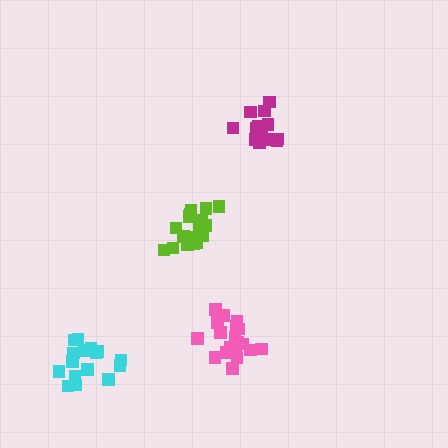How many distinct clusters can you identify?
There are 4 distinct clusters.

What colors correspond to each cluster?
The clusters are colored: pink, cyan, lime, magenta.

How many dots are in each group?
Group 1: 20 dots, Group 2: 16 dots, Group 3: 19 dots, Group 4: 15 dots (70 total).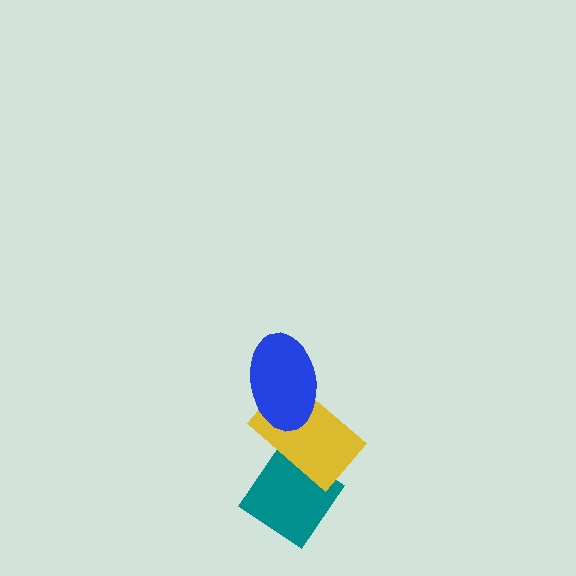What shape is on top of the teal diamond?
The yellow rectangle is on top of the teal diamond.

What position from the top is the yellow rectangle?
The yellow rectangle is 2nd from the top.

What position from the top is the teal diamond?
The teal diamond is 3rd from the top.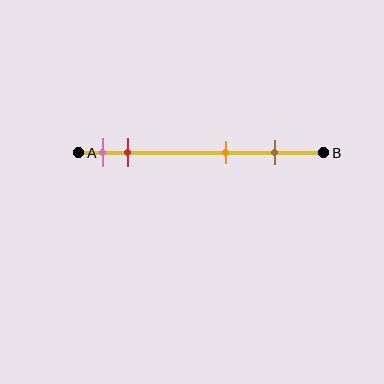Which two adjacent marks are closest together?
The pink and red marks are the closest adjacent pair.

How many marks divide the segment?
There are 4 marks dividing the segment.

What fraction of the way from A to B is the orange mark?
The orange mark is approximately 60% (0.6) of the way from A to B.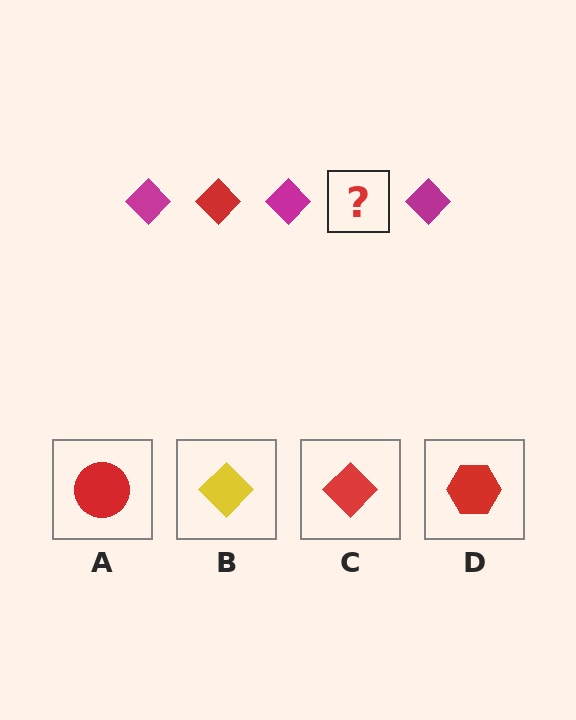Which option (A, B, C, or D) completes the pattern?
C.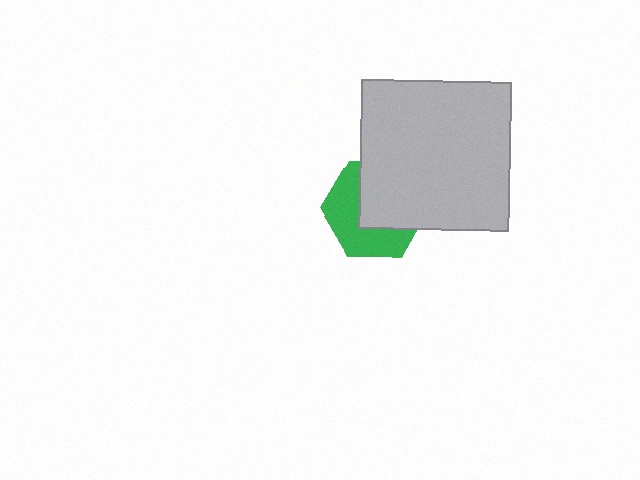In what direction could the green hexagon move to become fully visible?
The green hexagon could move toward the lower-left. That would shift it out from behind the light gray square entirely.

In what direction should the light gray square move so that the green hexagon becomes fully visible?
The light gray square should move toward the upper-right. That is the shortest direction to clear the overlap and leave the green hexagon fully visible.